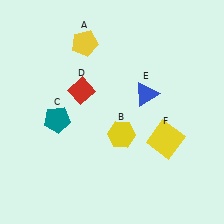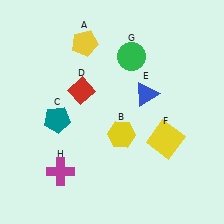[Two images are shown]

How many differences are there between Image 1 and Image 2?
There are 2 differences between the two images.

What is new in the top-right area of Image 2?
A green circle (G) was added in the top-right area of Image 2.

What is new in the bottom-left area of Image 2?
A magenta cross (H) was added in the bottom-left area of Image 2.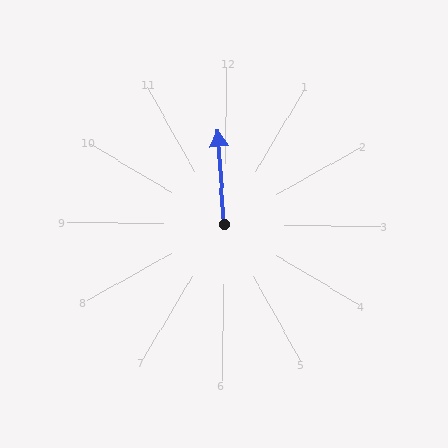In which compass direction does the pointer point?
North.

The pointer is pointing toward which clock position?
Roughly 12 o'clock.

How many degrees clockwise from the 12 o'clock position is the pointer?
Approximately 356 degrees.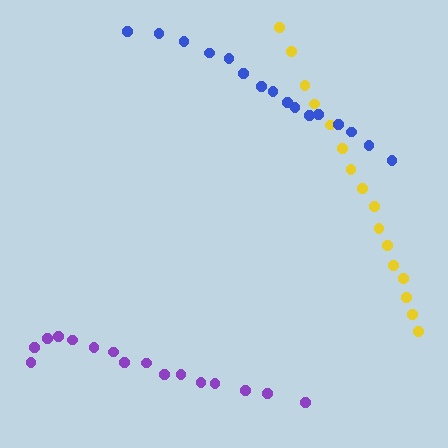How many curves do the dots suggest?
There are 3 distinct paths.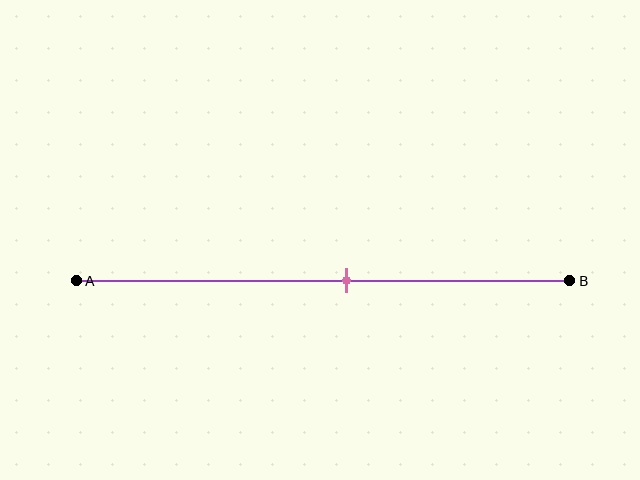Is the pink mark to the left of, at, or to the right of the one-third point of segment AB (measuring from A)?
The pink mark is to the right of the one-third point of segment AB.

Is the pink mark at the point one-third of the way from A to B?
No, the mark is at about 55% from A, not at the 33% one-third point.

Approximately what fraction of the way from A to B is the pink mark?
The pink mark is approximately 55% of the way from A to B.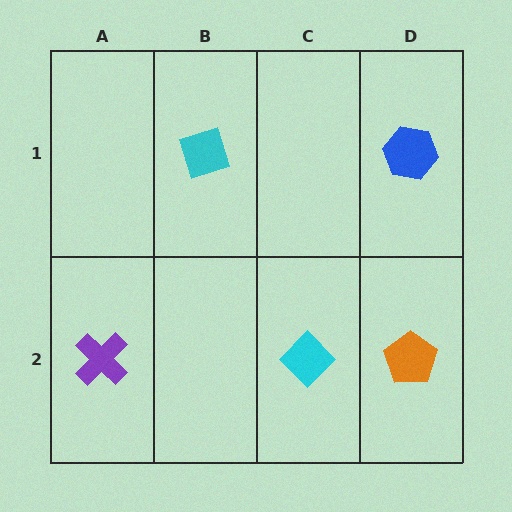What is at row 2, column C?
A cyan diamond.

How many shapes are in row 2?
3 shapes.